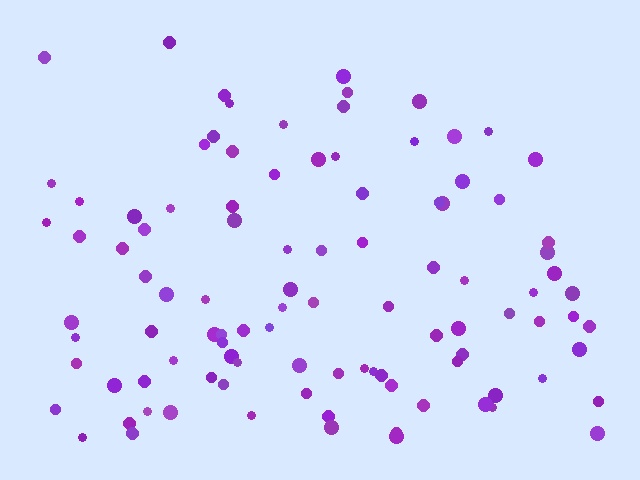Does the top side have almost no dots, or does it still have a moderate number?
Still a moderate number, just noticeably fewer than the bottom.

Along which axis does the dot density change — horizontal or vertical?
Vertical.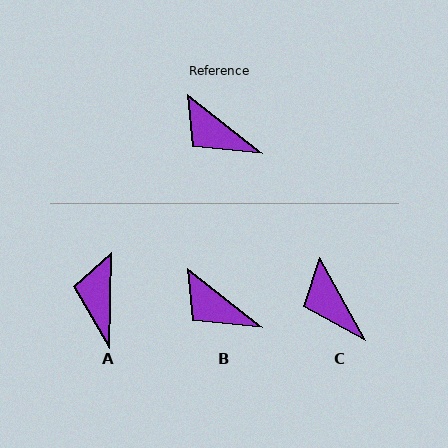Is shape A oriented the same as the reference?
No, it is off by about 53 degrees.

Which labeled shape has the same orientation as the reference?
B.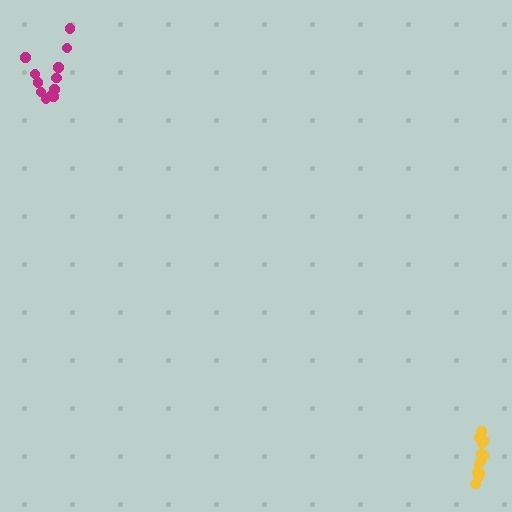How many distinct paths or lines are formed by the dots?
There are 2 distinct paths.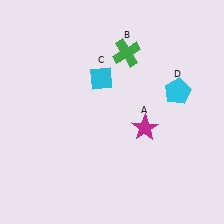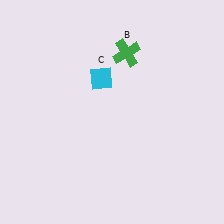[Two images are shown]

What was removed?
The magenta star (A), the cyan pentagon (D) were removed in Image 2.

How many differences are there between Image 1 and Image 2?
There are 2 differences between the two images.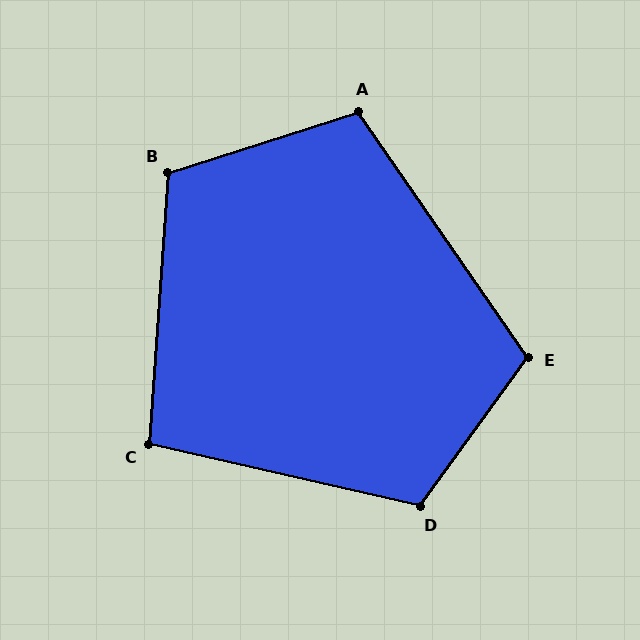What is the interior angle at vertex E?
Approximately 109 degrees (obtuse).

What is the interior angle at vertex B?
Approximately 112 degrees (obtuse).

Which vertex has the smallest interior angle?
C, at approximately 99 degrees.